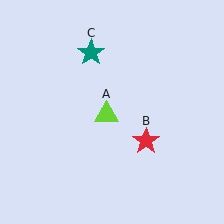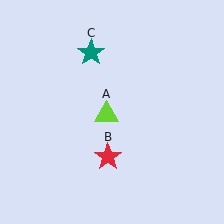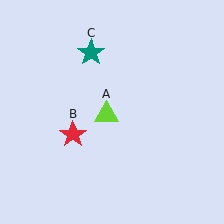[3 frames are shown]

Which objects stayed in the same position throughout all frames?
Lime triangle (object A) and teal star (object C) remained stationary.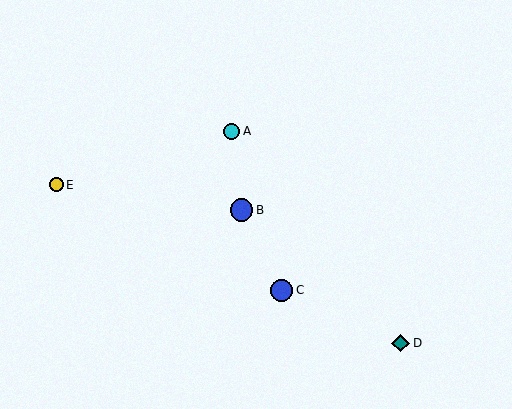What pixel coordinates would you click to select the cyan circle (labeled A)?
Click at (232, 131) to select the cyan circle A.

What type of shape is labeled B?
Shape B is a blue circle.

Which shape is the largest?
The blue circle (labeled B) is the largest.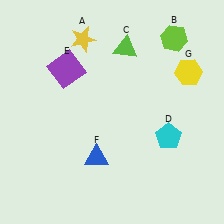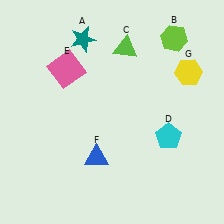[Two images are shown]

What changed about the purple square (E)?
In Image 1, E is purple. In Image 2, it changed to pink.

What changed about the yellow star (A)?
In Image 1, A is yellow. In Image 2, it changed to teal.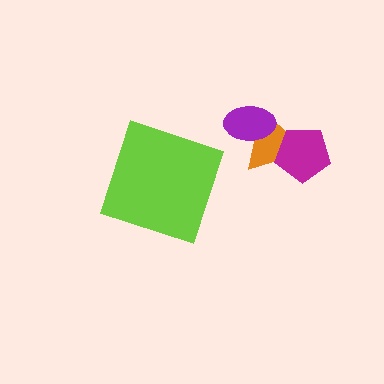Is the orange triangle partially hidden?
Yes, it is partially covered by another shape.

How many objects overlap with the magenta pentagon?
1 object overlaps with the magenta pentagon.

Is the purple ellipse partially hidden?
No, no other shape covers it.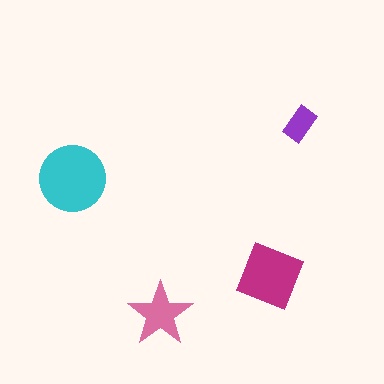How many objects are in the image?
There are 4 objects in the image.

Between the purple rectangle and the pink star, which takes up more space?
The pink star.